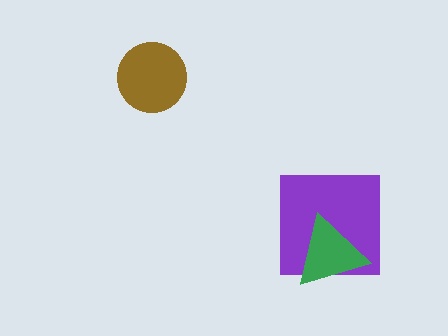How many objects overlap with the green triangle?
1 object overlaps with the green triangle.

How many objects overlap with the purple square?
1 object overlaps with the purple square.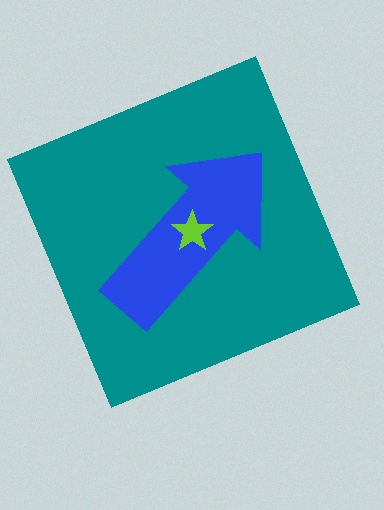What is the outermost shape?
The teal square.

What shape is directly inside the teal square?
The blue arrow.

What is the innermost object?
The lime star.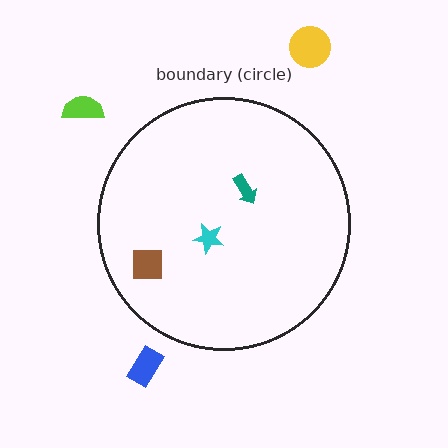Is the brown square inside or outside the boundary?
Inside.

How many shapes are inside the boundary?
3 inside, 3 outside.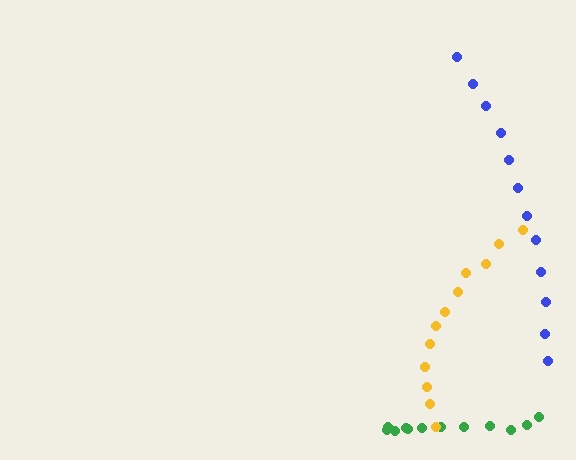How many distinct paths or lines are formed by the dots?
There are 3 distinct paths.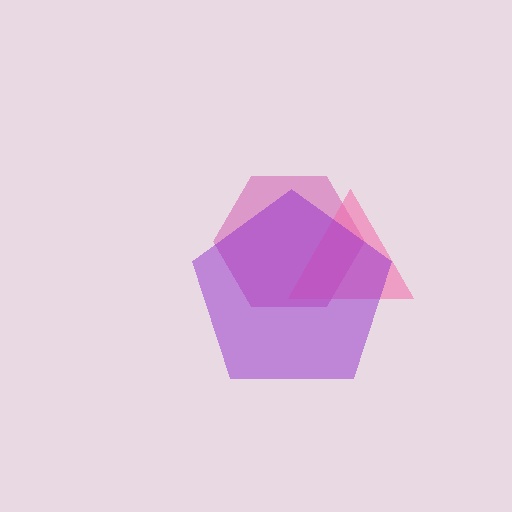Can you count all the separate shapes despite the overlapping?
Yes, there are 3 separate shapes.